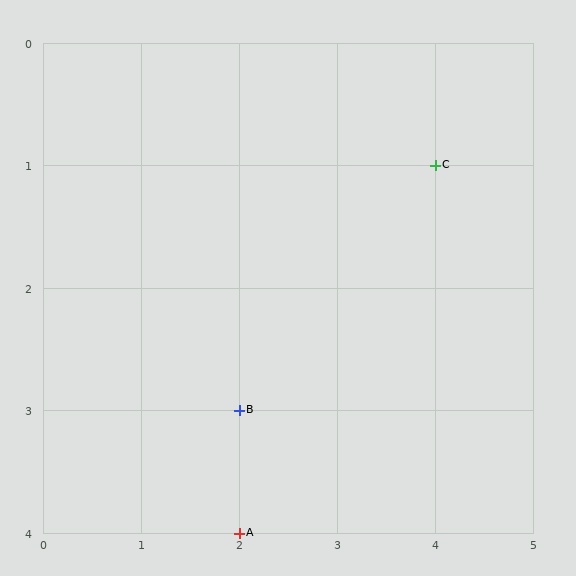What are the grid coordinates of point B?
Point B is at grid coordinates (2, 3).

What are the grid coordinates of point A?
Point A is at grid coordinates (2, 4).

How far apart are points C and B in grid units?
Points C and B are 2 columns and 2 rows apart (about 2.8 grid units diagonally).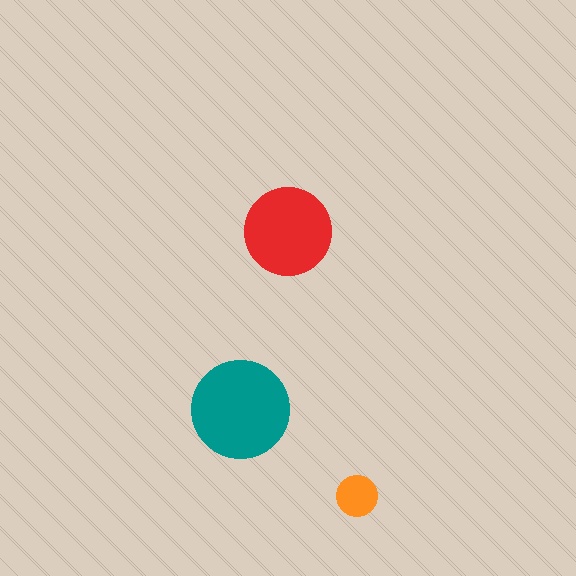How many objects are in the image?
There are 3 objects in the image.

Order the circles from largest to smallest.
the teal one, the red one, the orange one.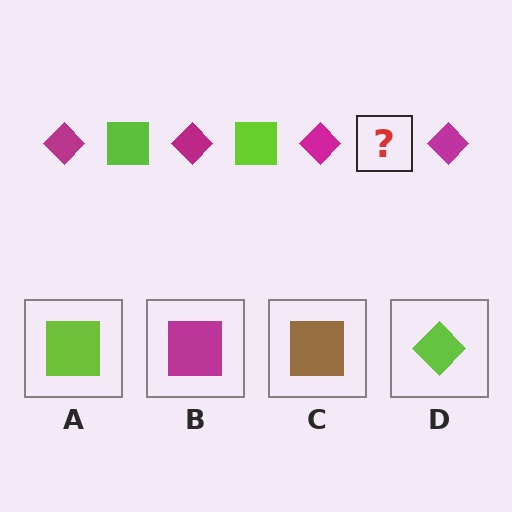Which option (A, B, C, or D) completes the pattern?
A.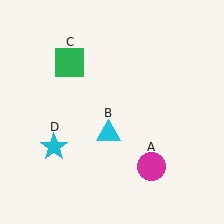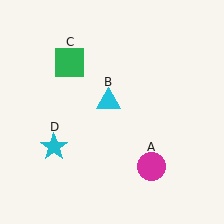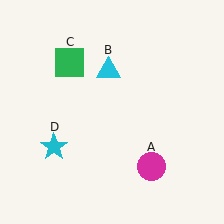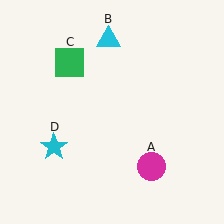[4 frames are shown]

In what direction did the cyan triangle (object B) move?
The cyan triangle (object B) moved up.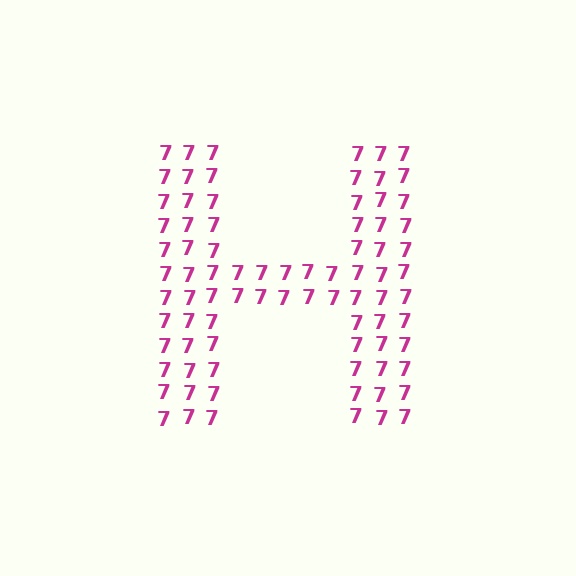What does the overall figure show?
The overall figure shows the letter H.